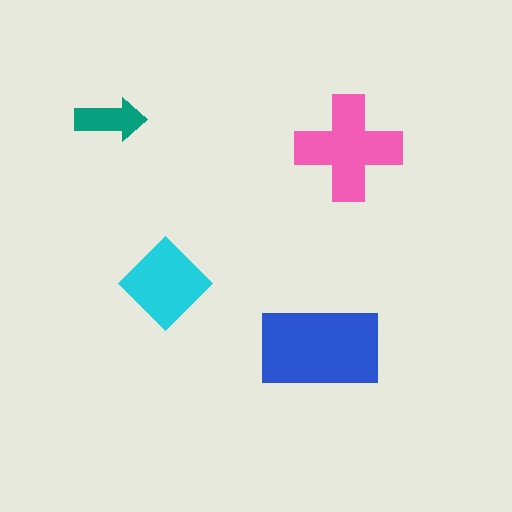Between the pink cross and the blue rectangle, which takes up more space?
The blue rectangle.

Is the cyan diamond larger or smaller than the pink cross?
Smaller.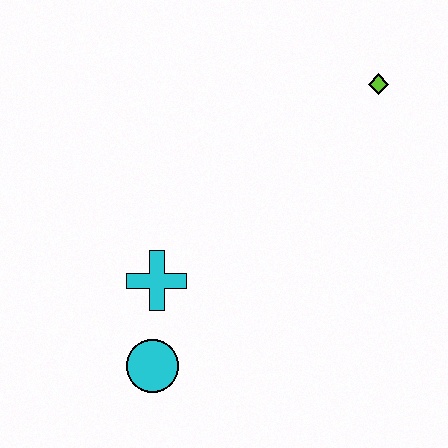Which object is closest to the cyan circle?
The cyan cross is closest to the cyan circle.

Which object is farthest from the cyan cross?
The lime diamond is farthest from the cyan cross.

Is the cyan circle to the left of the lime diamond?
Yes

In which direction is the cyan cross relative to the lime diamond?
The cyan cross is to the left of the lime diamond.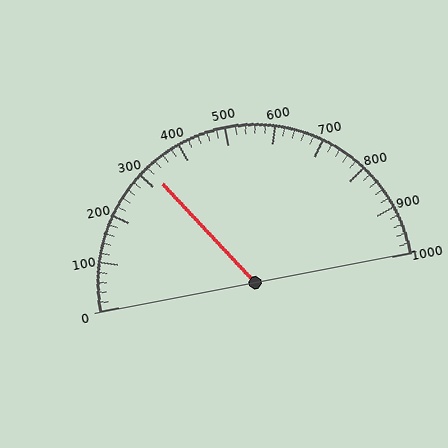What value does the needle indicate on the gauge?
The needle indicates approximately 320.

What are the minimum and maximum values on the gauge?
The gauge ranges from 0 to 1000.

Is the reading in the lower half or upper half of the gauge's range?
The reading is in the lower half of the range (0 to 1000).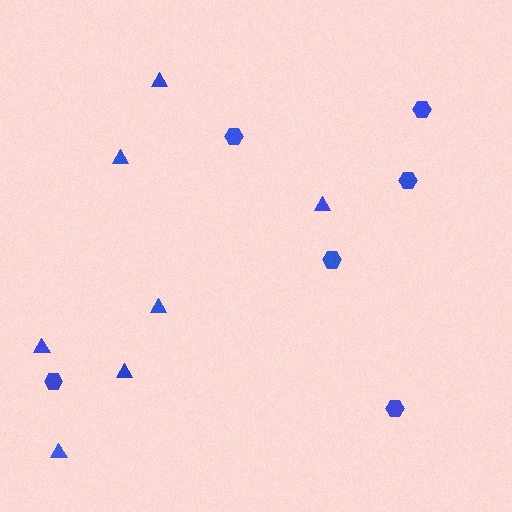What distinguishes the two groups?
There are 2 groups: one group of triangles (7) and one group of hexagons (6).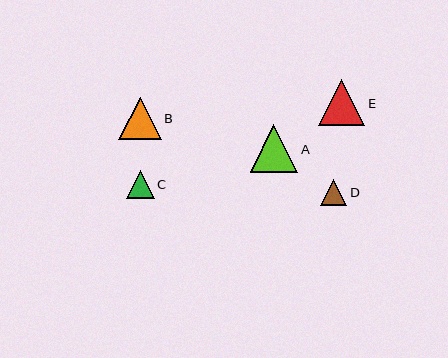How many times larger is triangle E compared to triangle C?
Triangle E is approximately 1.6 times the size of triangle C.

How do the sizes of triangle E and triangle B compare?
Triangle E and triangle B are approximately the same size.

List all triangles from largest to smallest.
From largest to smallest: A, E, B, C, D.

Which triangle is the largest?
Triangle A is the largest with a size of approximately 48 pixels.